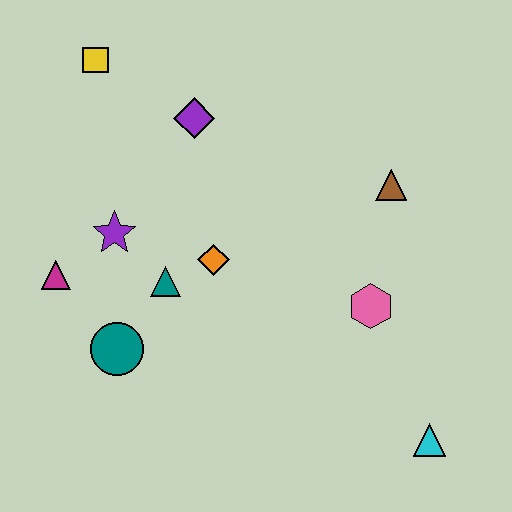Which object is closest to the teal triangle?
The orange diamond is closest to the teal triangle.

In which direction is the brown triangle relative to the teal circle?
The brown triangle is to the right of the teal circle.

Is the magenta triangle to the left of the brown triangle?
Yes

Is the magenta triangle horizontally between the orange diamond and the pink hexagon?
No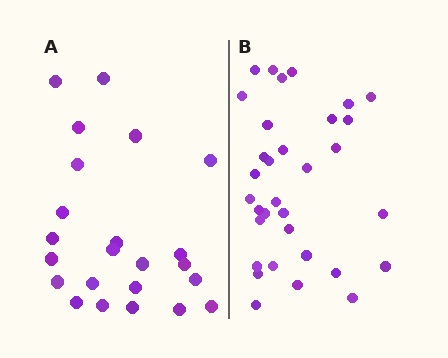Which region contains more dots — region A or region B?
Region B (the right region) has more dots.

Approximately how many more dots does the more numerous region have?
Region B has roughly 10 or so more dots than region A.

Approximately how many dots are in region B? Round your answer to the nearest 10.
About 30 dots. (The exact count is 33, which rounds to 30.)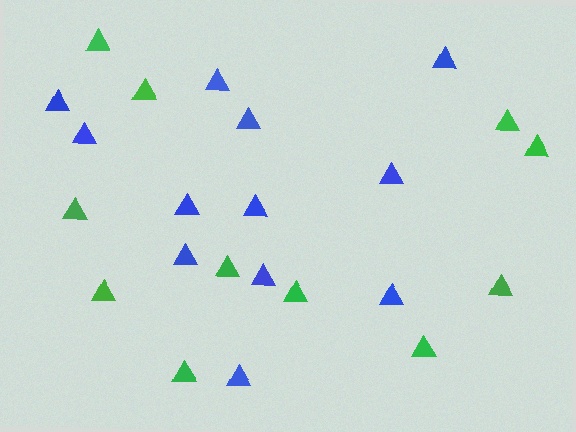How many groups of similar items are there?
There are 2 groups: one group of green triangles (11) and one group of blue triangles (12).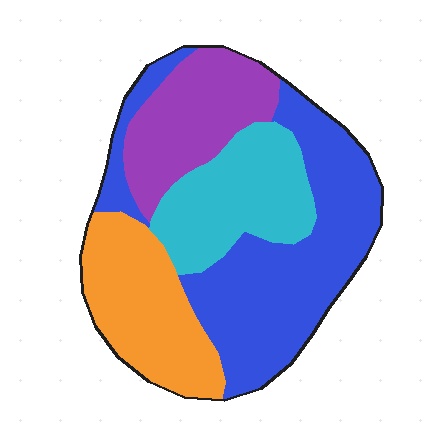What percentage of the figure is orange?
Orange takes up less than a quarter of the figure.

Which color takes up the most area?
Blue, at roughly 40%.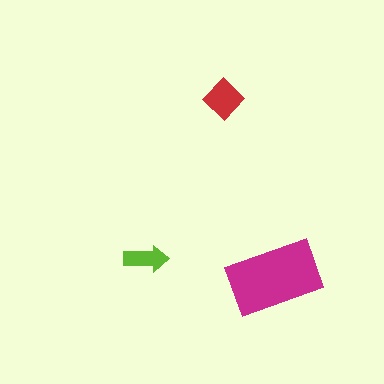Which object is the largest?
The magenta rectangle.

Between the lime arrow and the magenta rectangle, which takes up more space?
The magenta rectangle.